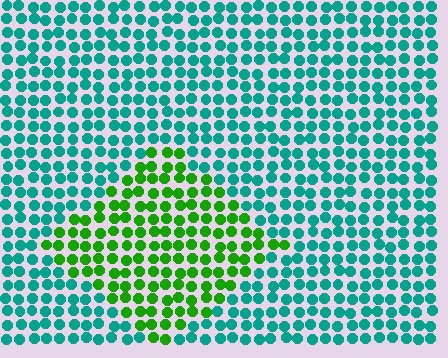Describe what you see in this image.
The image is filled with small teal elements in a uniform arrangement. A diamond-shaped region is visible where the elements are tinted to a slightly different hue, forming a subtle color boundary.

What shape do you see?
I see a diamond.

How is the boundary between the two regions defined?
The boundary is defined purely by a slight shift in hue (about 58 degrees). Spacing, size, and orientation are identical on both sides.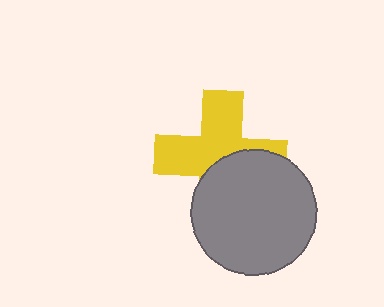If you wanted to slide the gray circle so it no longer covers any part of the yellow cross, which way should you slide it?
Slide it down — that is the most direct way to separate the two shapes.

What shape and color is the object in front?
The object in front is a gray circle.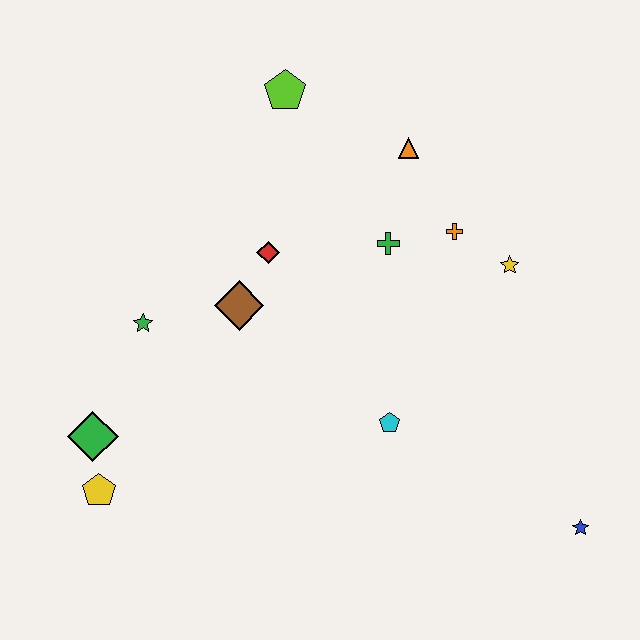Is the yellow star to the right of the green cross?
Yes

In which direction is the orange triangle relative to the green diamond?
The orange triangle is to the right of the green diamond.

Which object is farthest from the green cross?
The yellow pentagon is farthest from the green cross.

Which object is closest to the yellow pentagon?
The green diamond is closest to the yellow pentagon.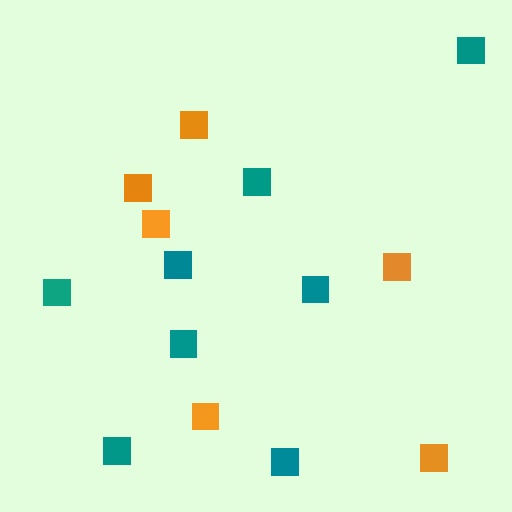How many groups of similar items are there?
There are 2 groups: one group of orange squares (6) and one group of teal squares (8).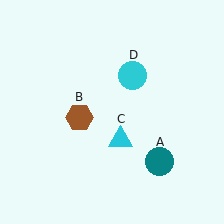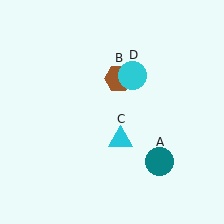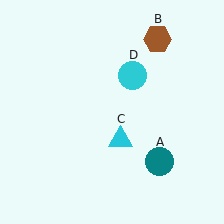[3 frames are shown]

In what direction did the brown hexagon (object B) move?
The brown hexagon (object B) moved up and to the right.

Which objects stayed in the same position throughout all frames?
Teal circle (object A) and cyan triangle (object C) and cyan circle (object D) remained stationary.